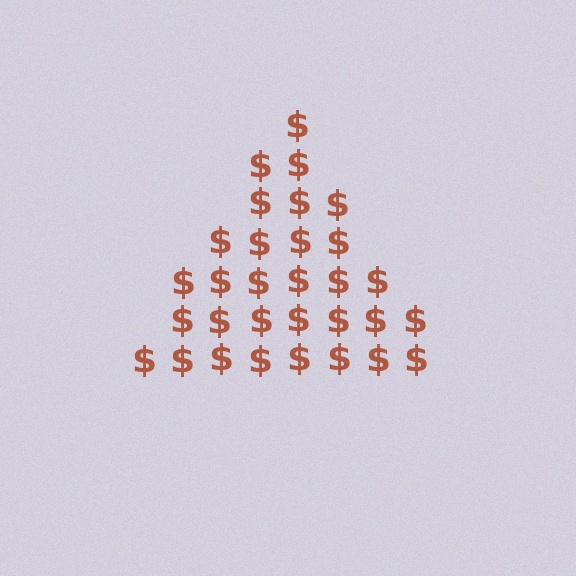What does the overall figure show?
The overall figure shows a triangle.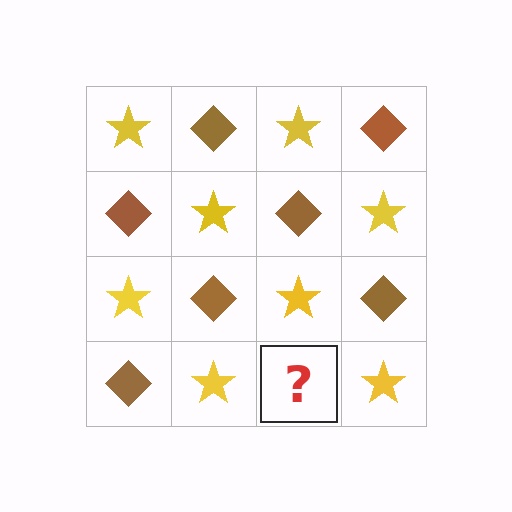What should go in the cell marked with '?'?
The missing cell should contain a brown diamond.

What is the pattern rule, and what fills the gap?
The rule is that it alternates yellow star and brown diamond in a checkerboard pattern. The gap should be filled with a brown diamond.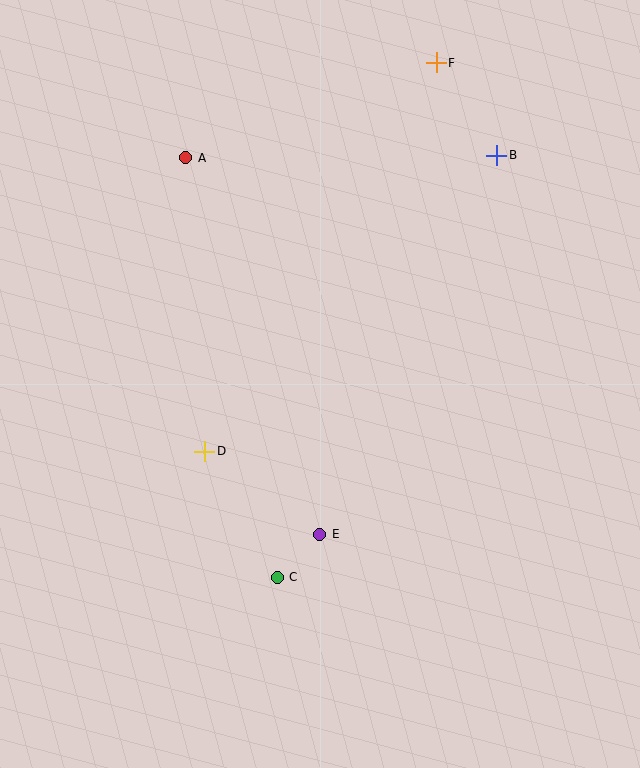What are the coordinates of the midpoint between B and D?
The midpoint between B and D is at (351, 303).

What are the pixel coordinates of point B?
Point B is at (497, 155).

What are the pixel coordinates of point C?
Point C is at (277, 577).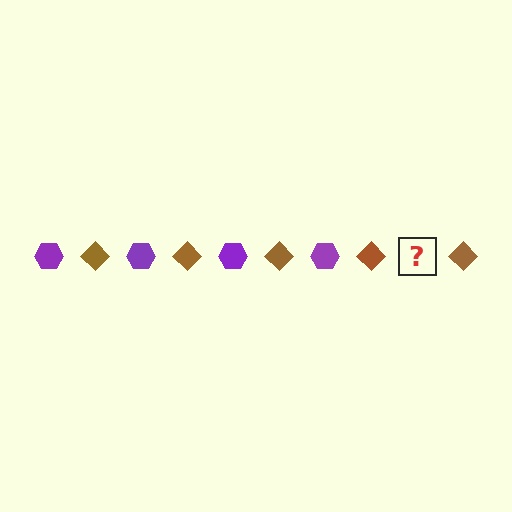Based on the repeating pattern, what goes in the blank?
The blank should be a purple hexagon.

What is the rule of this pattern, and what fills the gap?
The rule is that the pattern alternates between purple hexagon and brown diamond. The gap should be filled with a purple hexagon.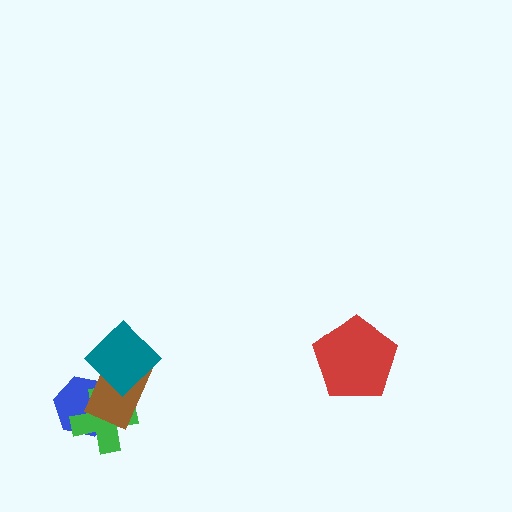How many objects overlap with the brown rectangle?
3 objects overlap with the brown rectangle.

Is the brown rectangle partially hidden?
Yes, it is partially covered by another shape.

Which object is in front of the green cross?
The brown rectangle is in front of the green cross.